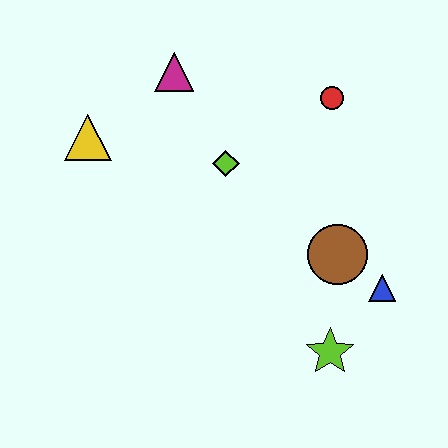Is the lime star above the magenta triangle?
No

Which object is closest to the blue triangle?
The brown circle is closest to the blue triangle.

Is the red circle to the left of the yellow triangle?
No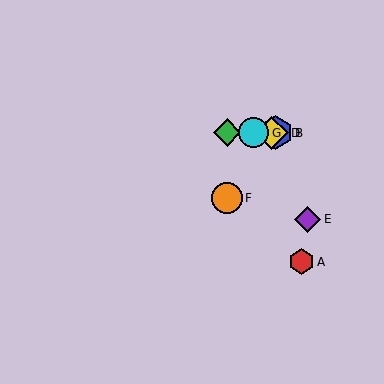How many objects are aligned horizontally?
4 objects (B, C, D, G) are aligned horizontally.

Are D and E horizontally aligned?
No, D is at y≈133 and E is at y≈219.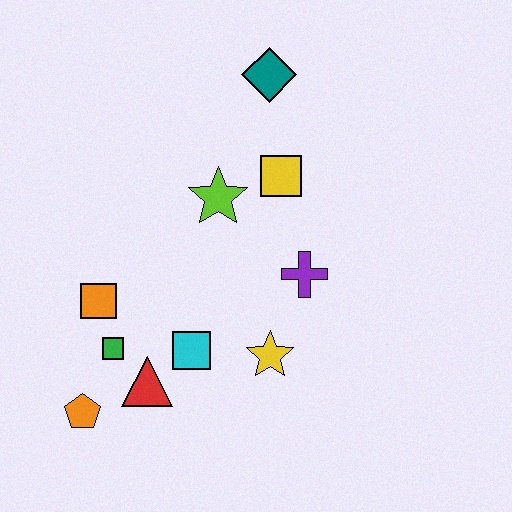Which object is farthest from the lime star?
The orange pentagon is farthest from the lime star.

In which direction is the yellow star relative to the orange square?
The yellow star is to the right of the orange square.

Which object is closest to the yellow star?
The cyan square is closest to the yellow star.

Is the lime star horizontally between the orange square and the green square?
No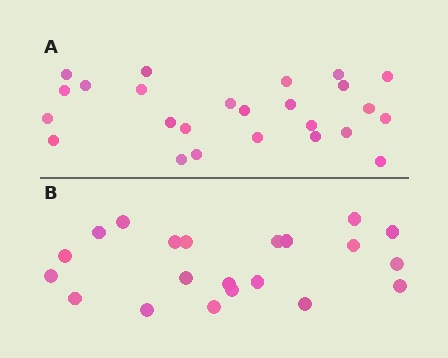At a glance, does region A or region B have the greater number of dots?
Region A (the top region) has more dots.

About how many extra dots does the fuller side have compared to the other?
Region A has about 4 more dots than region B.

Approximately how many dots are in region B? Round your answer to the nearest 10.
About 20 dots. (The exact count is 21, which rounds to 20.)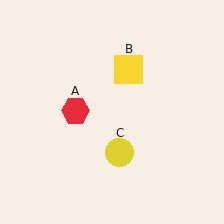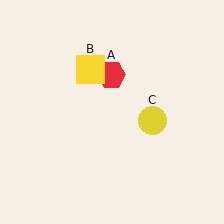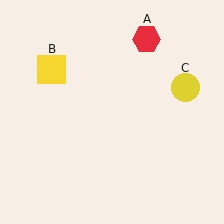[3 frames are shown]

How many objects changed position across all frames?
3 objects changed position: red hexagon (object A), yellow square (object B), yellow circle (object C).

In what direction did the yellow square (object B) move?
The yellow square (object B) moved left.